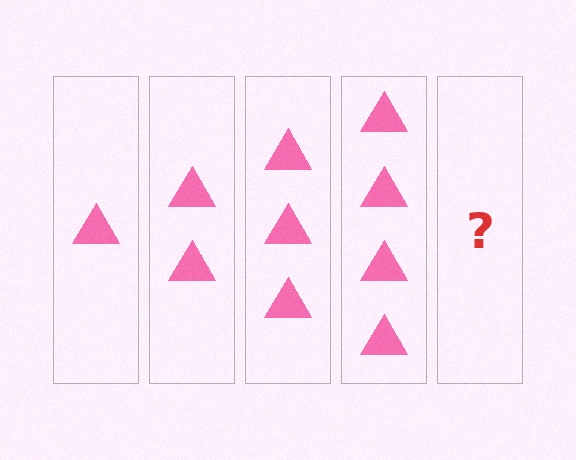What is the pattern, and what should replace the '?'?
The pattern is that each step adds one more triangle. The '?' should be 5 triangles.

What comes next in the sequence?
The next element should be 5 triangles.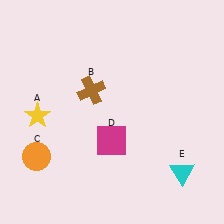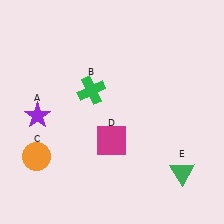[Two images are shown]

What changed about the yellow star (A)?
In Image 1, A is yellow. In Image 2, it changed to purple.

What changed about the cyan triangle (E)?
In Image 1, E is cyan. In Image 2, it changed to green.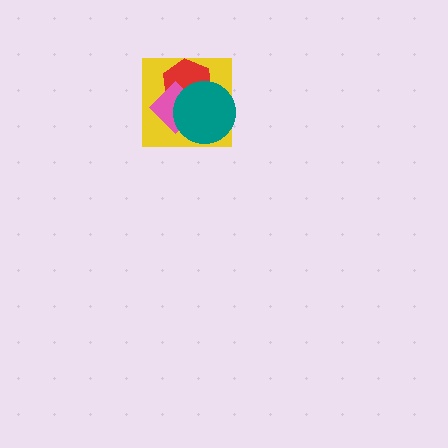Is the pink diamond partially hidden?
Yes, it is partially covered by another shape.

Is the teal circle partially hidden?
No, no other shape covers it.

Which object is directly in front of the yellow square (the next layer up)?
The red hexagon is directly in front of the yellow square.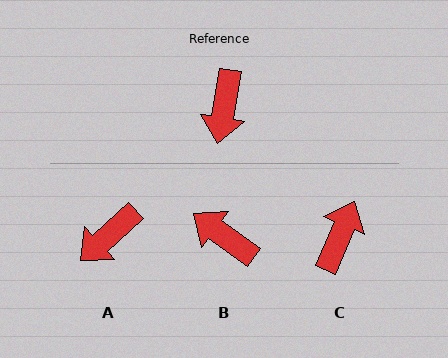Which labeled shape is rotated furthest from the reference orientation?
C, about 167 degrees away.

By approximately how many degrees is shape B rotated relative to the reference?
Approximately 117 degrees clockwise.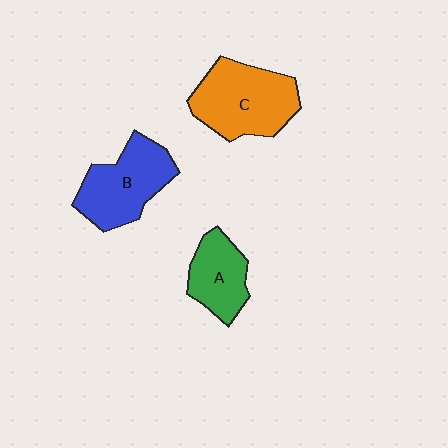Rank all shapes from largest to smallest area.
From largest to smallest: C (orange), B (blue), A (green).